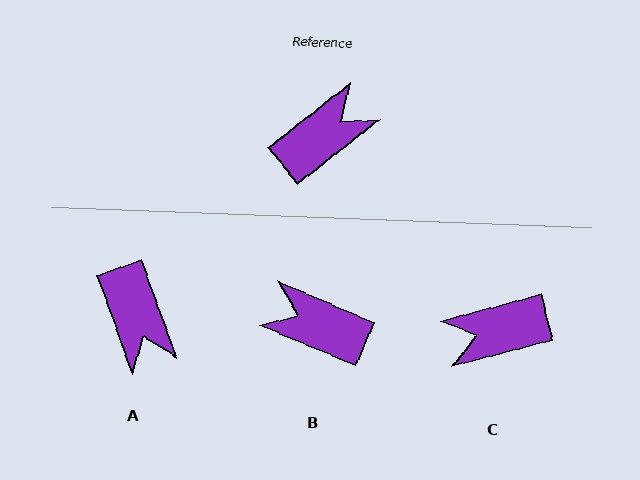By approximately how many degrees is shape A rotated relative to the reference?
Approximately 108 degrees clockwise.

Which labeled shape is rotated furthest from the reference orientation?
C, about 157 degrees away.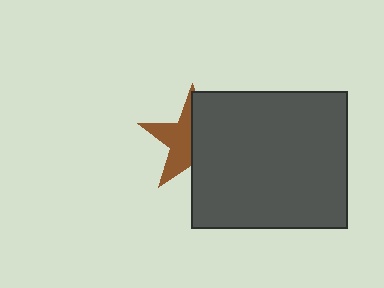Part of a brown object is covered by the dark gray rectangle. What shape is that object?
It is a star.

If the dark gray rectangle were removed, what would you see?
You would see the complete brown star.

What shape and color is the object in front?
The object in front is a dark gray rectangle.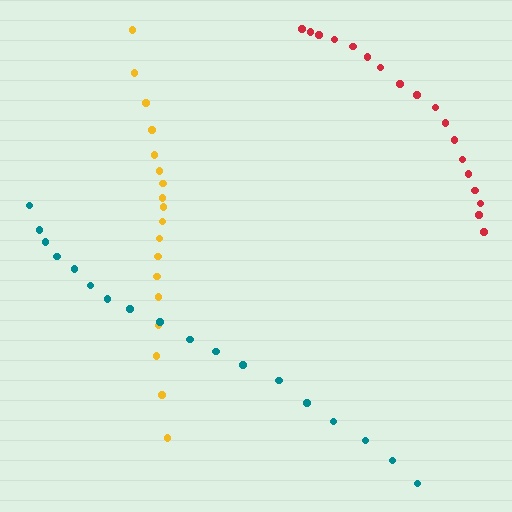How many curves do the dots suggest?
There are 3 distinct paths.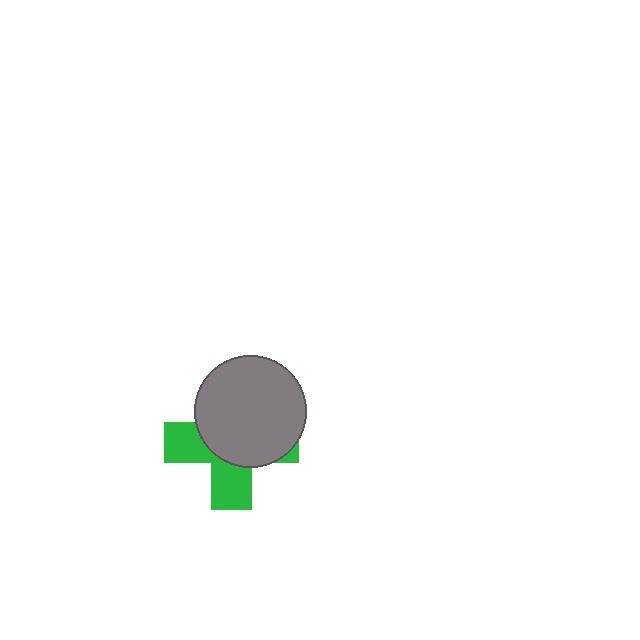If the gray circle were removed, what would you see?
You would see the complete green cross.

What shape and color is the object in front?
The object in front is a gray circle.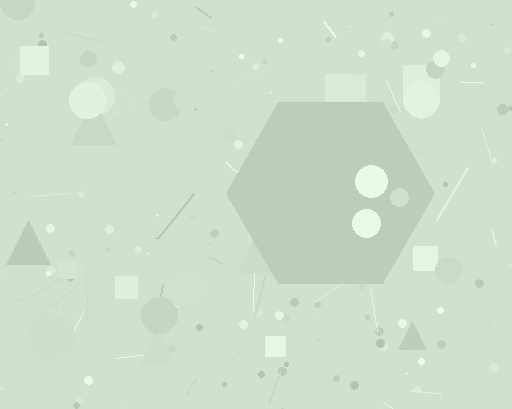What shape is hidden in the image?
A hexagon is hidden in the image.